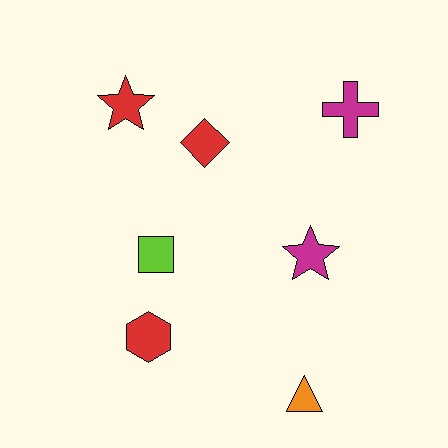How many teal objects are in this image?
There are no teal objects.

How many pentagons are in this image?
There are no pentagons.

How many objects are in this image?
There are 7 objects.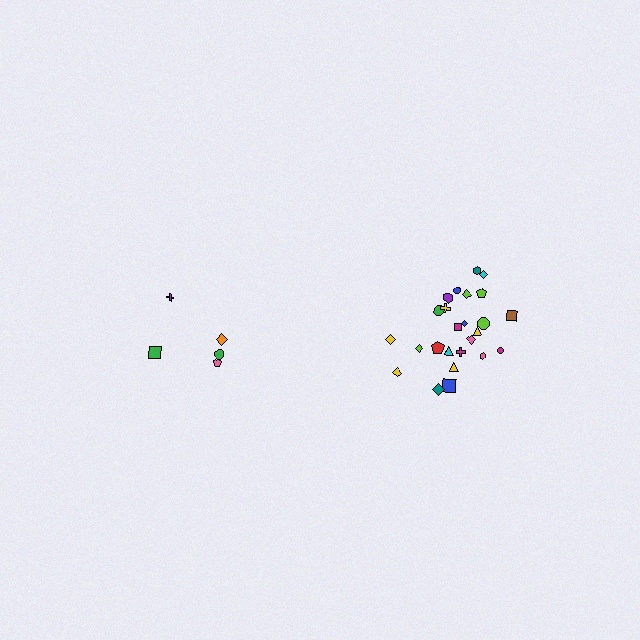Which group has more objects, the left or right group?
The right group.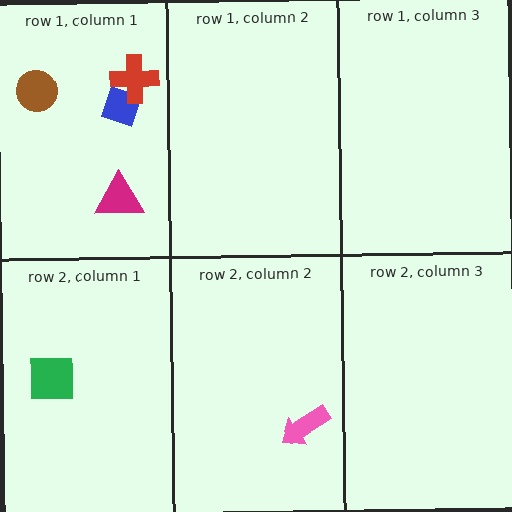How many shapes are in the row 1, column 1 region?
4.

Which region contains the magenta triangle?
The row 1, column 1 region.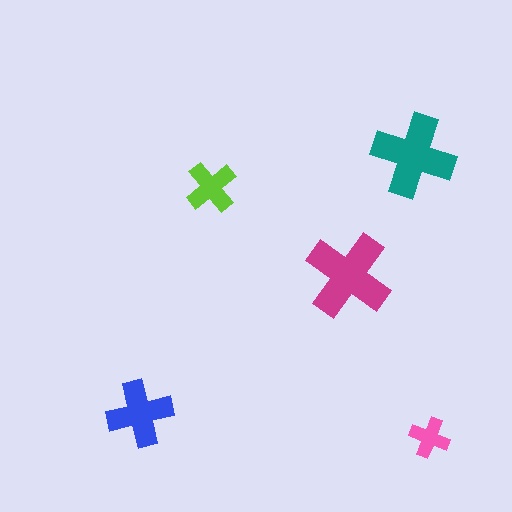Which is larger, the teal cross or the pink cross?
The teal one.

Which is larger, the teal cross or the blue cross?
The teal one.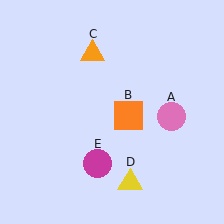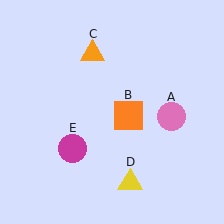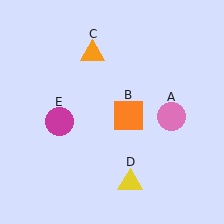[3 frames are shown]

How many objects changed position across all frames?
1 object changed position: magenta circle (object E).